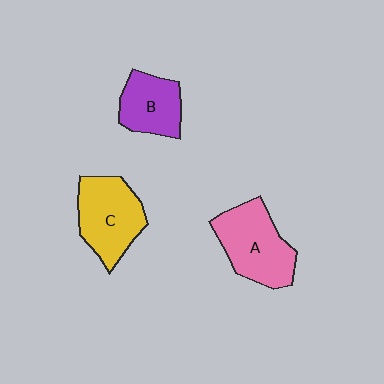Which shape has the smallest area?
Shape B (purple).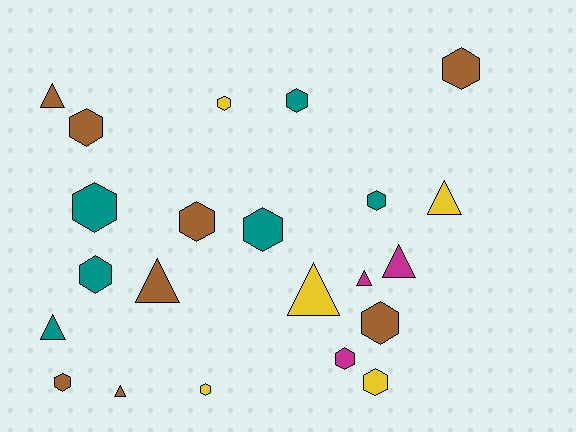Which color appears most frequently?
Brown, with 8 objects.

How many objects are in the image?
There are 22 objects.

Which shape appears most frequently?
Hexagon, with 14 objects.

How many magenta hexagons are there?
There is 1 magenta hexagon.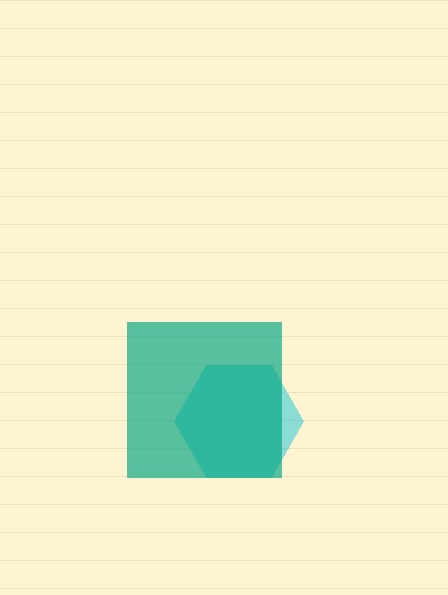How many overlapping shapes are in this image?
There are 2 overlapping shapes in the image.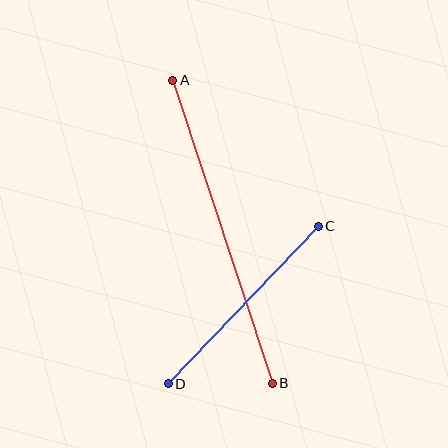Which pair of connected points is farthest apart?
Points A and B are farthest apart.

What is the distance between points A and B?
The distance is approximately 319 pixels.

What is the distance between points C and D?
The distance is approximately 217 pixels.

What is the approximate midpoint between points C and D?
The midpoint is at approximately (243, 305) pixels.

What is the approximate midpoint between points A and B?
The midpoint is at approximately (222, 232) pixels.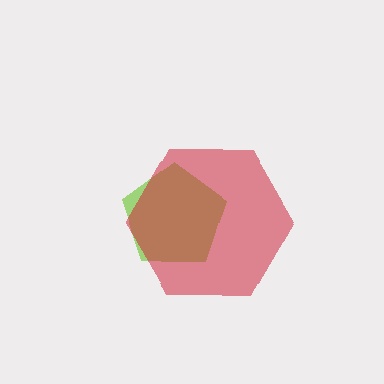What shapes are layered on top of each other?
The layered shapes are: a lime pentagon, a red hexagon.